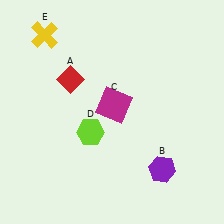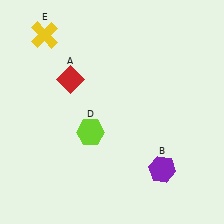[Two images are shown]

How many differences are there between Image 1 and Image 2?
There is 1 difference between the two images.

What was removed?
The magenta square (C) was removed in Image 2.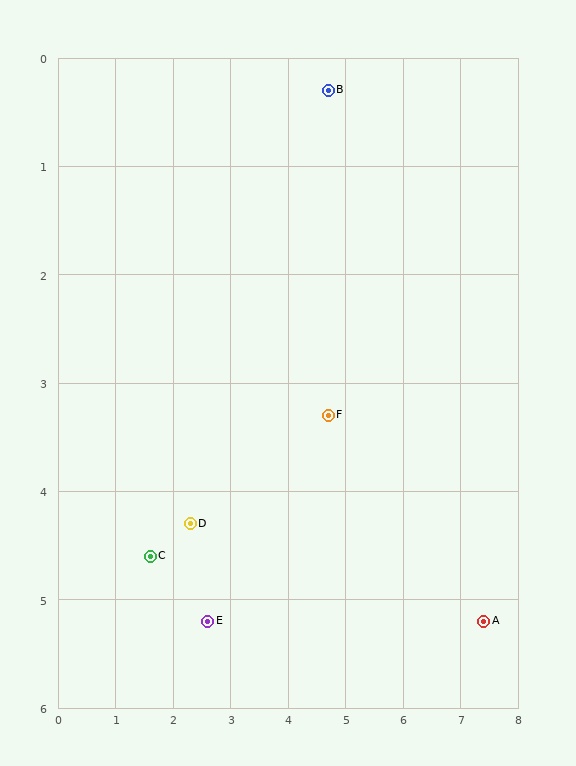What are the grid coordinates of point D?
Point D is at approximately (2.3, 4.3).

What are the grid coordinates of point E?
Point E is at approximately (2.6, 5.2).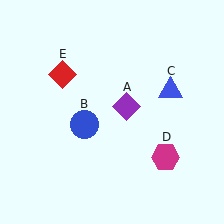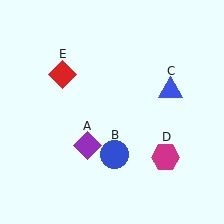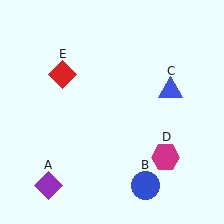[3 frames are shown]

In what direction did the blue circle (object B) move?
The blue circle (object B) moved down and to the right.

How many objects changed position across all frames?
2 objects changed position: purple diamond (object A), blue circle (object B).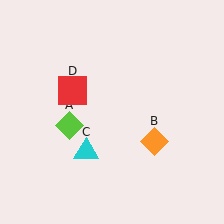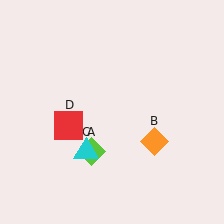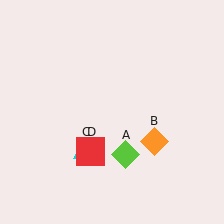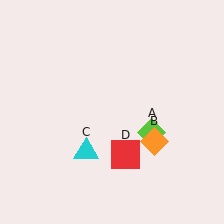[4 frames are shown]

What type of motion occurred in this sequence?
The lime diamond (object A), red square (object D) rotated counterclockwise around the center of the scene.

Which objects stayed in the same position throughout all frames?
Orange diamond (object B) and cyan triangle (object C) remained stationary.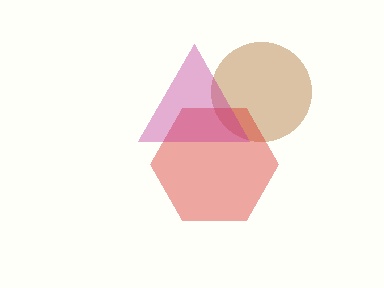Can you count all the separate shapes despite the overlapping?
Yes, there are 3 separate shapes.